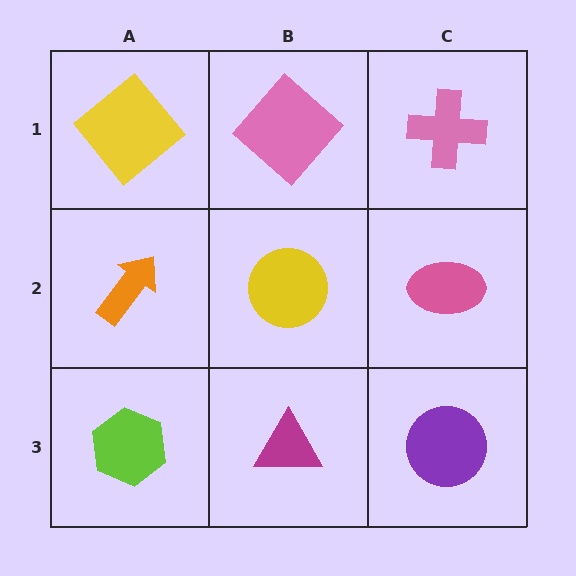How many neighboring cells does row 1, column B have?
3.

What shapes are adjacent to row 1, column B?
A yellow circle (row 2, column B), a yellow diamond (row 1, column A), a pink cross (row 1, column C).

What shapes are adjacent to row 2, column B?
A pink diamond (row 1, column B), a magenta triangle (row 3, column B), an orange arrow (row 2, column A), a pink ellipse (row 2, column C).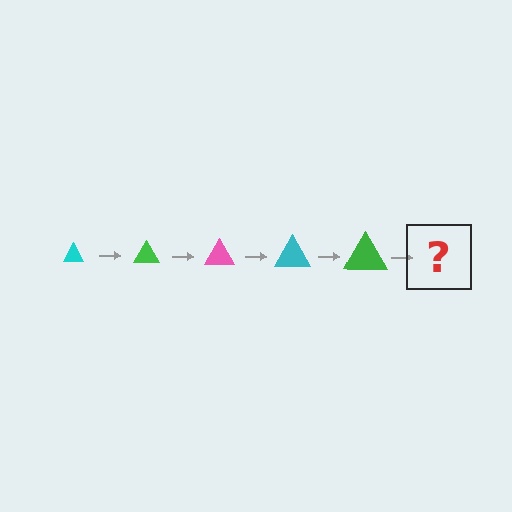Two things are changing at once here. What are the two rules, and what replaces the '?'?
The two rules are that the triangle grows larger each step and the color cycles through cyan, green, and pink. The '?' should be a pink triangle, larger than the previous one.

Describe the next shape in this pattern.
It should be a pink triangle, larger than the previous one.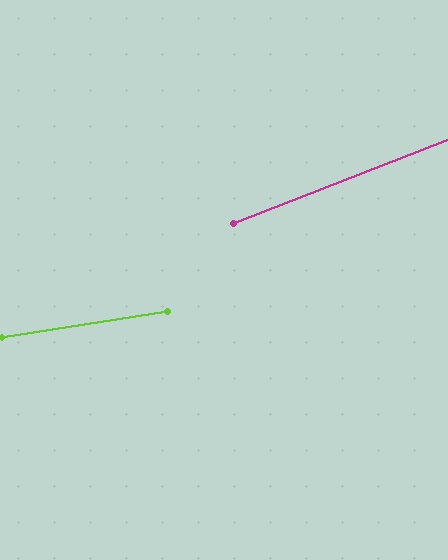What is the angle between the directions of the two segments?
Approximately 12 degrees.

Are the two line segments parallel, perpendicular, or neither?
Neither parallel nor perpendicular — they differ by about 12°.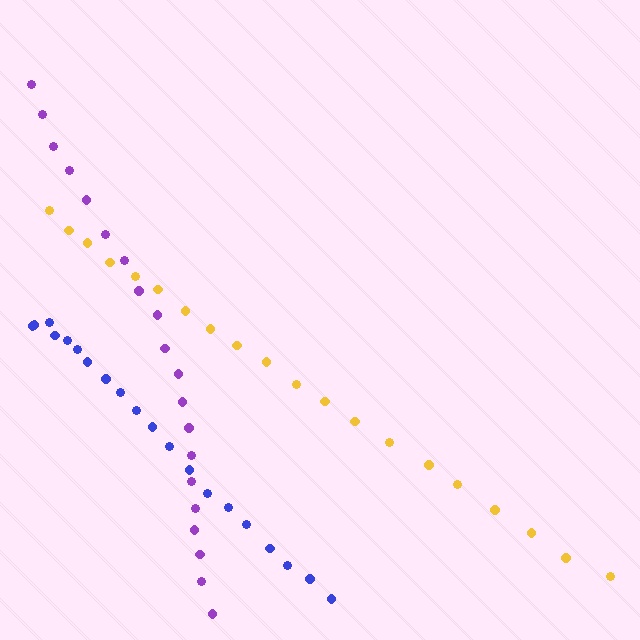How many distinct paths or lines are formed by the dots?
There are 3 distinct paths.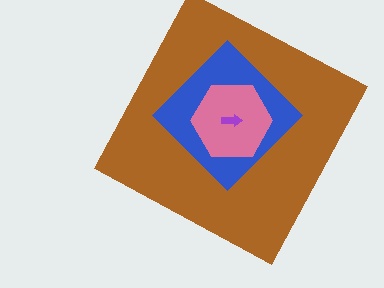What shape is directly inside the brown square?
The blue diamond.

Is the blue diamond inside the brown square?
Yes.